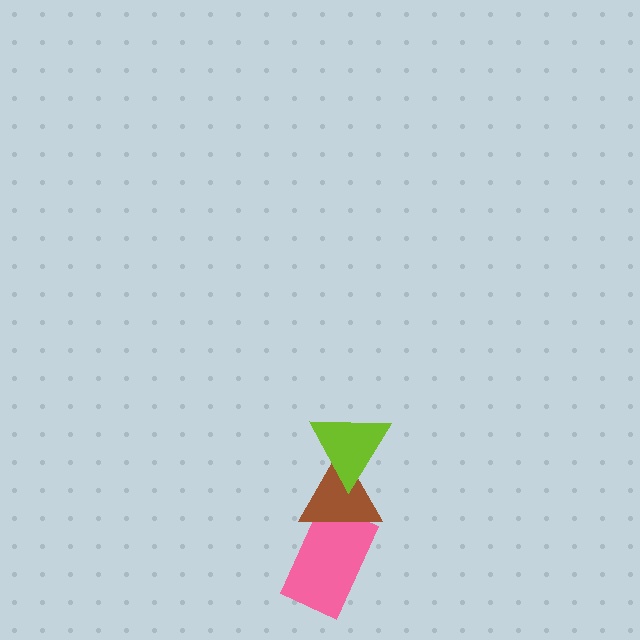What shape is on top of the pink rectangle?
The brown triangle is on top of the pink rectangle.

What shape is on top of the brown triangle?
The lime triangle is on top of the brown triangle.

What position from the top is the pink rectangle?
The pink rectangle is 3rd from the top.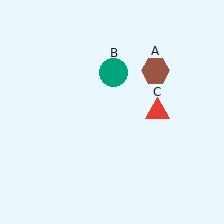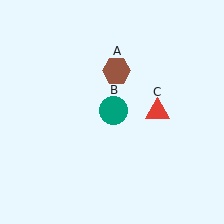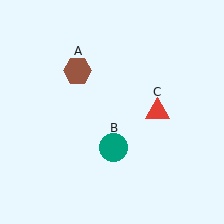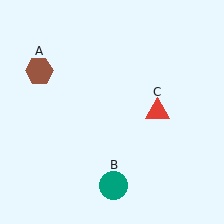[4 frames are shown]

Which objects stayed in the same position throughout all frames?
Red triangle (object C) remained stationary.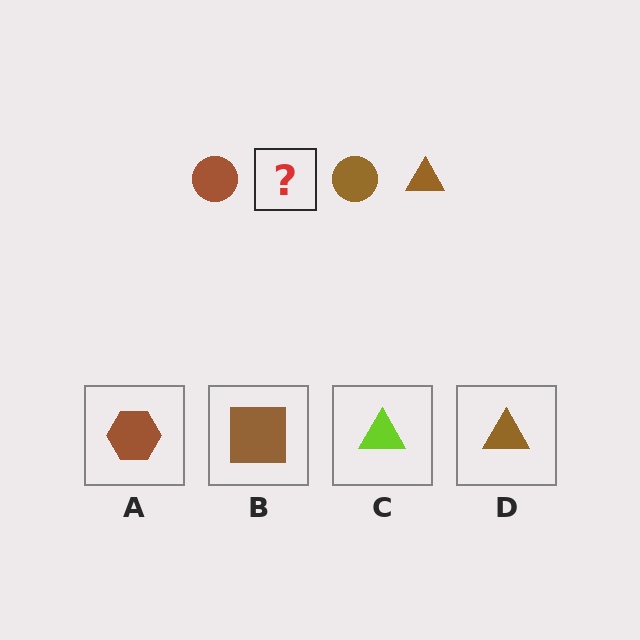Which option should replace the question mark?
Option D.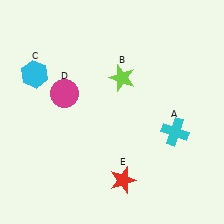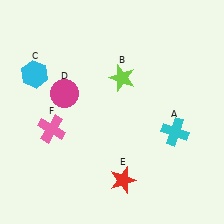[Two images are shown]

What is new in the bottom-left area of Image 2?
A pink cross (F) was added in the bottom-left area of Image 2.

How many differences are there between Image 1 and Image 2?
There is 1 difference between the two images.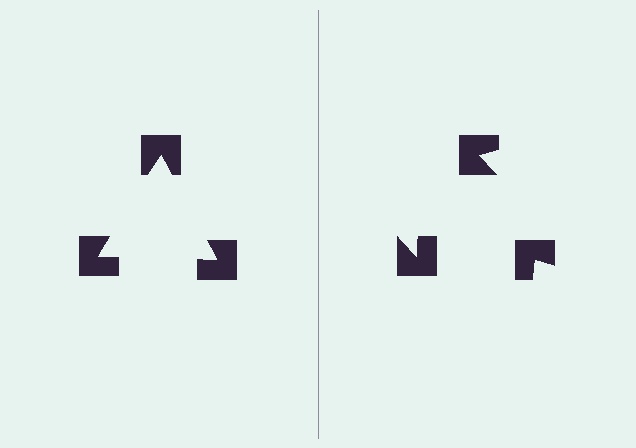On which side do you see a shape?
An illusory triangle appears on the left side. On the right side the wedge cuts are rotated, so no coherent shape forms.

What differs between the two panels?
The notched squares are positioned identically on both sides; only the wedge orientations differ. On the left they align to a triangle; on the right they are misaligned.